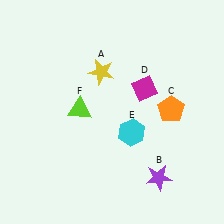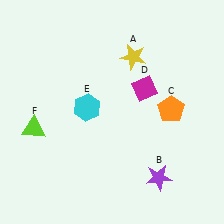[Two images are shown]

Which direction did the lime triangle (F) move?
The lime triangle (F) moved left.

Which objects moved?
The objects that moved are: the yellow star (A), the cyan hexagon (E), the lime triangle (F).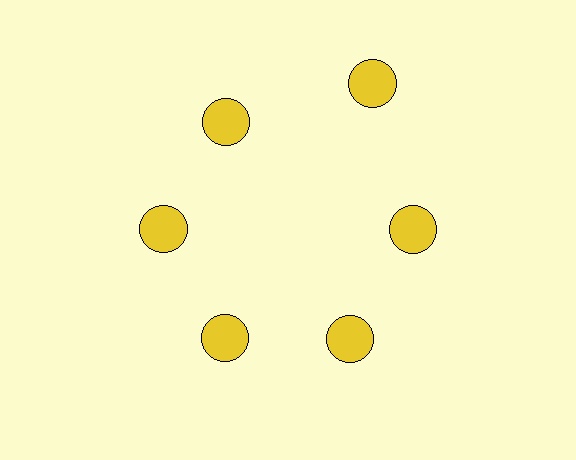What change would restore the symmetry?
The symmetry would be restored by moving it inward, back onto the ring so that all 6 circles sit at equal angles and equal distance from the center.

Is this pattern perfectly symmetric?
No. The 6 yellow circles are arranged in a ring, but one element near the 1 o'clock position is pushed outward from the center, breaking the 6-fold rotational symmetry.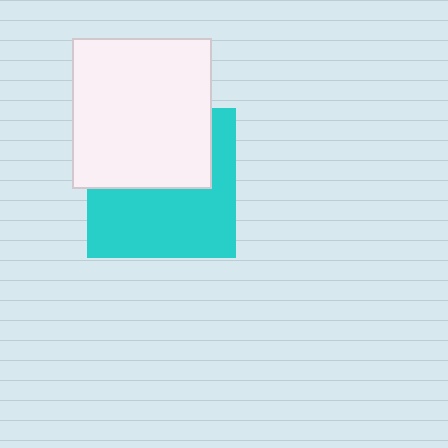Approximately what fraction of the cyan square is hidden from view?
Roughly 46% of the cyan square is hidden behind the white rectangle.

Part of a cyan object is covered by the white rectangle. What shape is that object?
It is a square.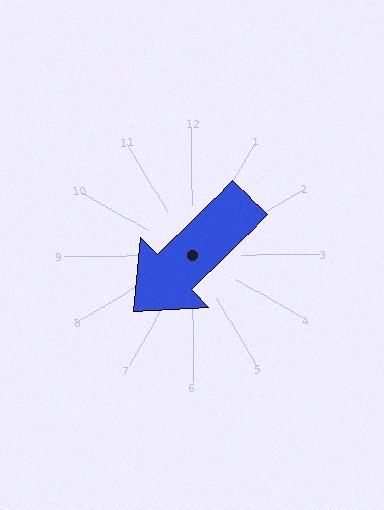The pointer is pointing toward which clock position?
Roughly 8 o'clock.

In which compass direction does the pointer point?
Southwest.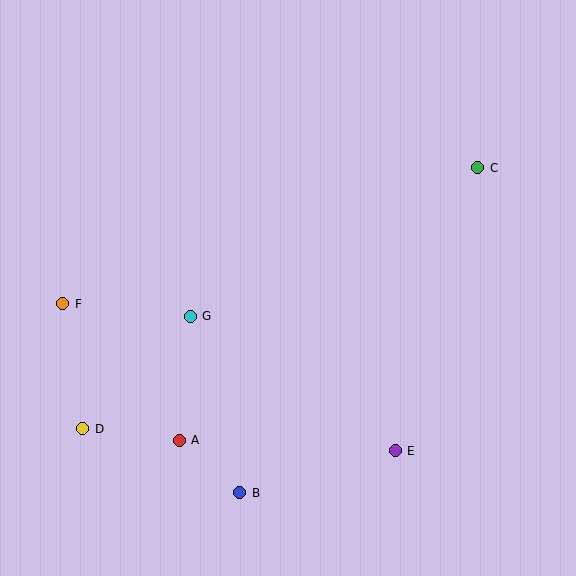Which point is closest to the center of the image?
Point G at (190, 316) is closest to the center.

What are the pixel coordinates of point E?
Point E is at (395, 451).